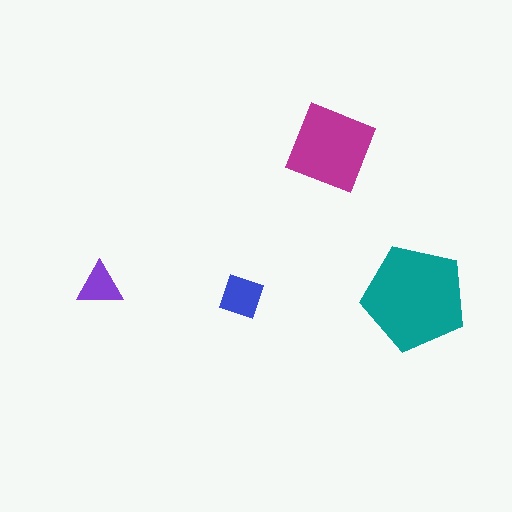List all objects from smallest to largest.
The purple triangle, the blue square, the magenta diamond, the teal pentagon.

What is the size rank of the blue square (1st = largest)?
3rd.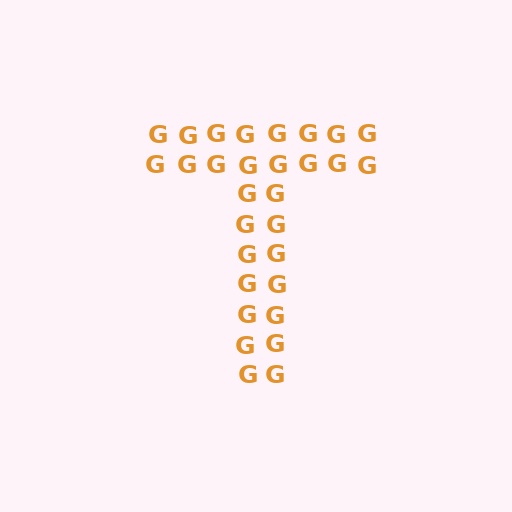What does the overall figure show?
The overall figure shows the letter T.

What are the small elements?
The small elements are letter G's.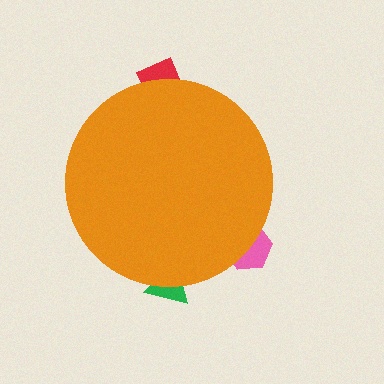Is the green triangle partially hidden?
Yes, the green triangle is partially hidden behind the orange circle.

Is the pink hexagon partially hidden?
Yes, the pink hexagon is partially hidden behind the orange circle.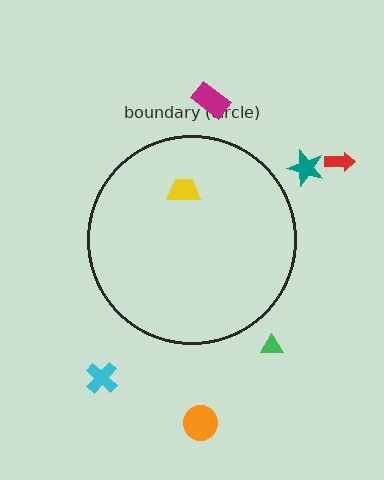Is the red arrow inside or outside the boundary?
Outside.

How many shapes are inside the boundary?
1 inside, 6 outside.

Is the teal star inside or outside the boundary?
Outside.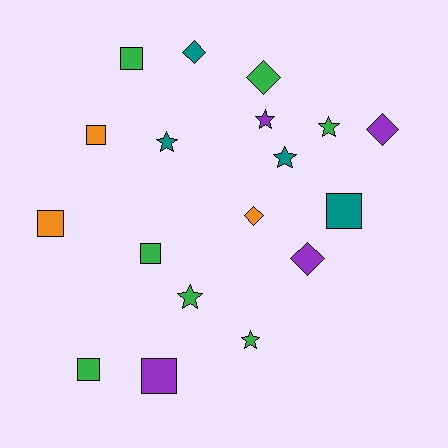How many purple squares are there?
There is 1 purple square.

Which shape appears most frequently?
Square, with 7 objects.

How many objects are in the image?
There are 18 objects.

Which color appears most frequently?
Green, with 7 objects.